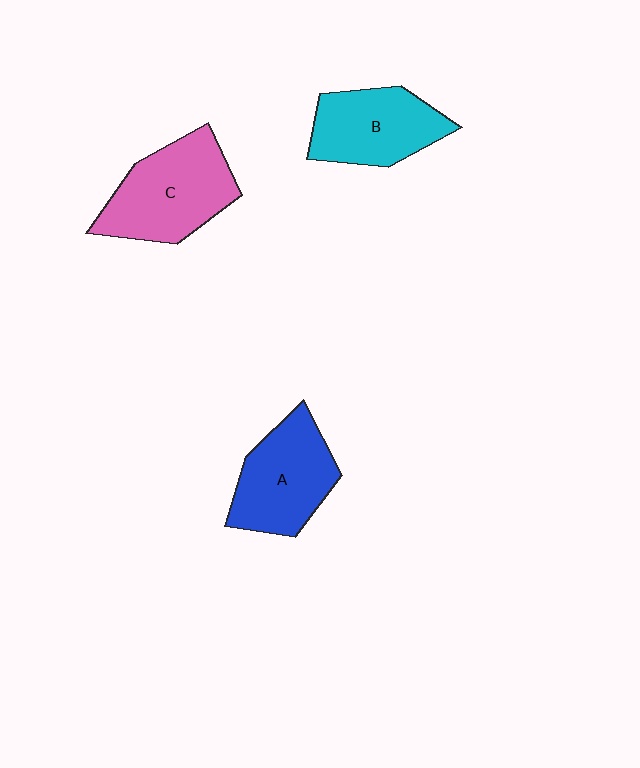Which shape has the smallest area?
Shape B (cyan).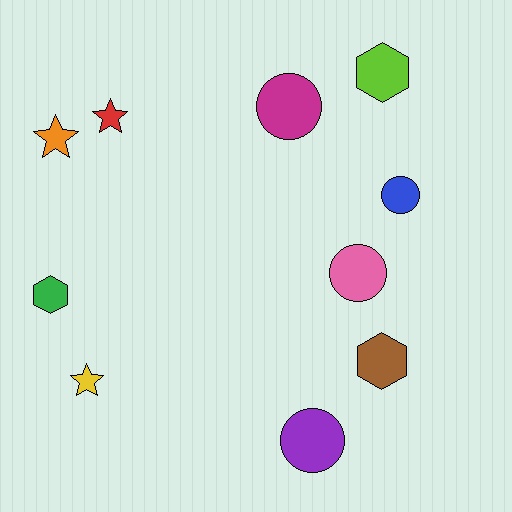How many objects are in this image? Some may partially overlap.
There are 10 objects.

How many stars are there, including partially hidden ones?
There are 3 stars.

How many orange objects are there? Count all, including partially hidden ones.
There is 1 orange object.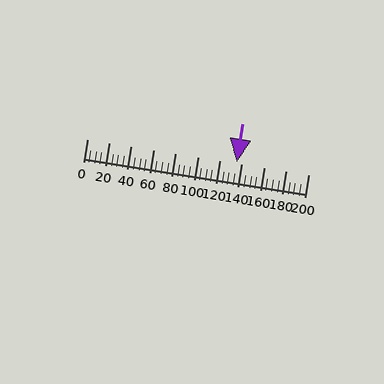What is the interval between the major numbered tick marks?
The major tick marks are spaced 20 units apart.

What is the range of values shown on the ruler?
The ruler shows values from 0 to 200.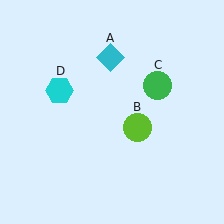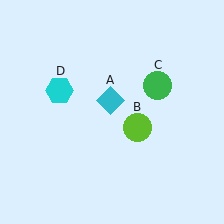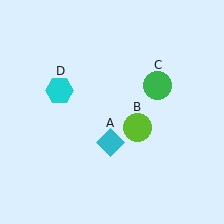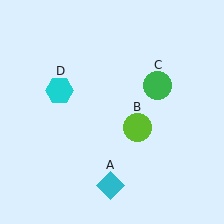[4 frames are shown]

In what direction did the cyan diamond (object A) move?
The cyan diamond (object A) moved down.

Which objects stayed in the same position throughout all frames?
Lime circle (object B) and green circle (object C) and cyan hexagon (object D) remained stationary.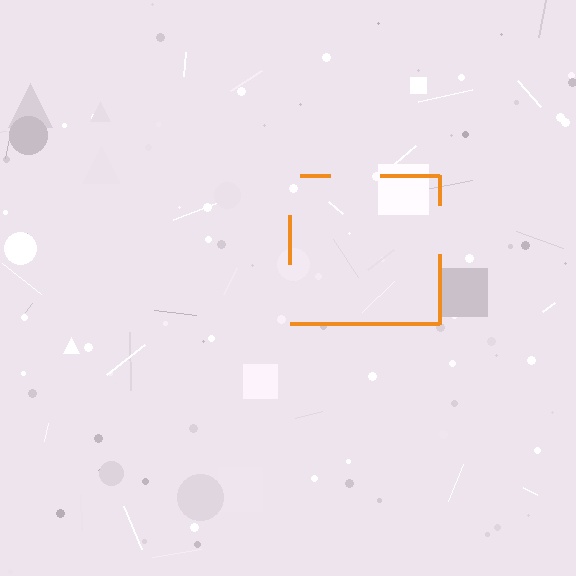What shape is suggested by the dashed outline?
The dashed outline suggests a square.